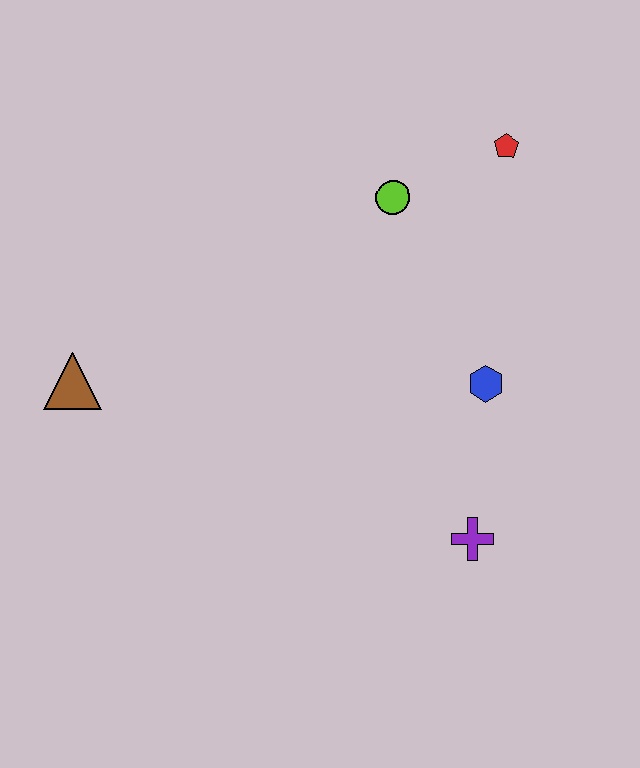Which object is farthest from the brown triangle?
The red pentagon is farthest from the brown triangle.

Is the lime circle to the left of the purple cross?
Yes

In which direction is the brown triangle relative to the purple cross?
The brown triangle is to the left of the purple cross.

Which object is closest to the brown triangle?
The lime circle is closest to the brown triangle.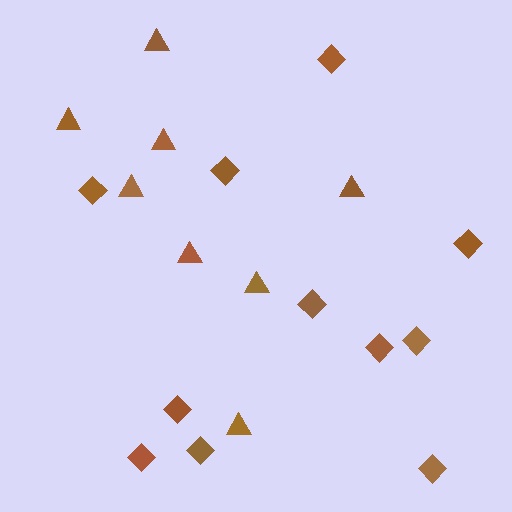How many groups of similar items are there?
There are 2 groups: one group of triangles (8) and one group of diamonds (11).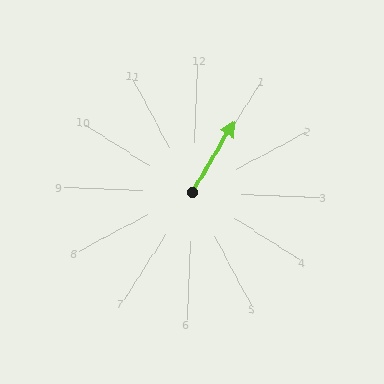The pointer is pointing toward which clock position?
Roughly 1 o'clock.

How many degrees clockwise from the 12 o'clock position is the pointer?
Approximately 29 degrees.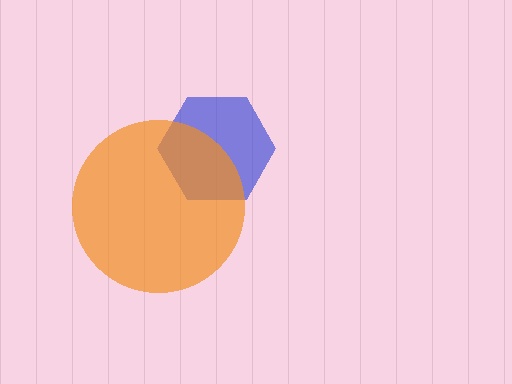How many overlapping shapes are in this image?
There are 2 overlapping shapes in the image.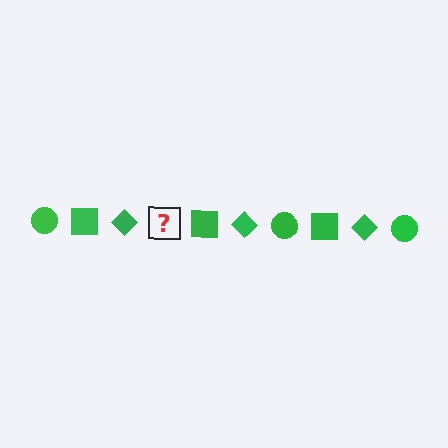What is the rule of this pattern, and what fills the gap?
The rule is that the pattern cycles through circle, square, diamond shapes in green. The gap should be filled with a green circle.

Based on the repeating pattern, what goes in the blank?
The blank should be a green circle.